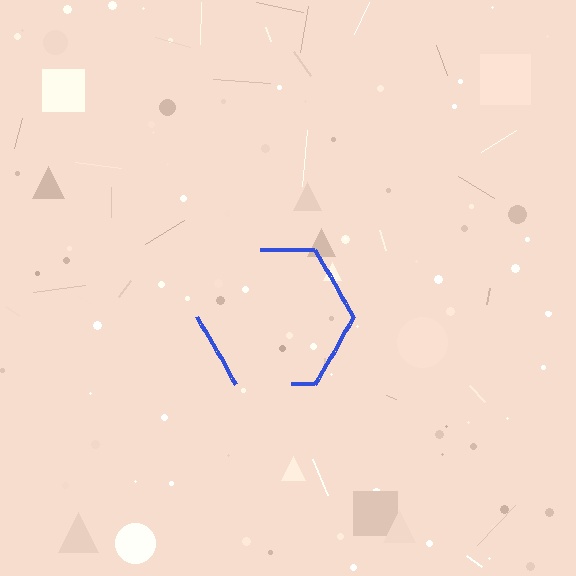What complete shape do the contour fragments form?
The contour fragments form a hexagon.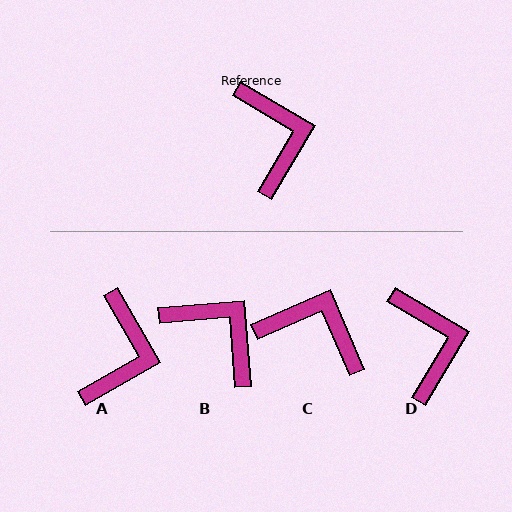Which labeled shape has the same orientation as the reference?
D.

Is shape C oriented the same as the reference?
No, it is off by about 54 degrees.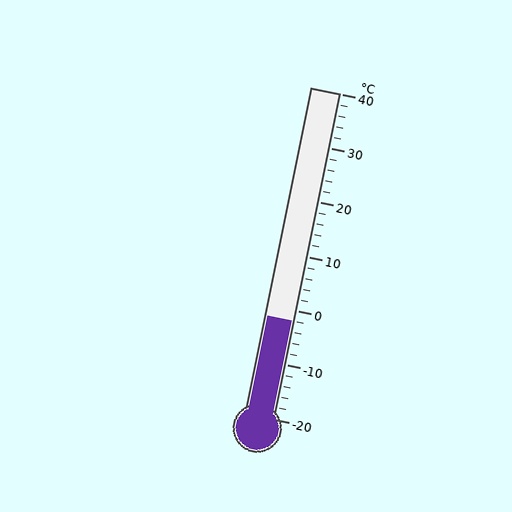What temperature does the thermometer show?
The thermometer shows approximately -2°C.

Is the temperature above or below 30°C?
The temperature is below 30°C.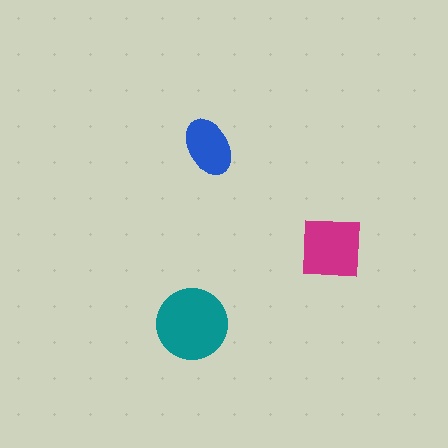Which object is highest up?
The blue ellipse is topmost.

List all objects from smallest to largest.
The blue ellipse, the magenta square, the teal circle.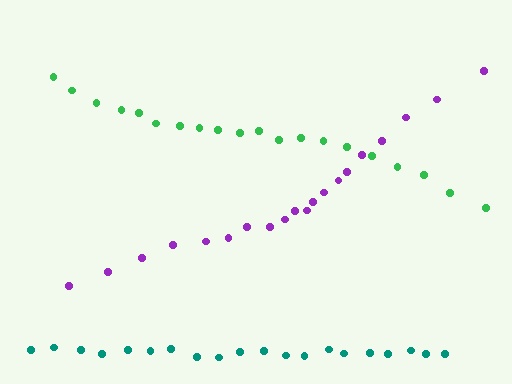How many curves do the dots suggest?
There are 3 distinct paths.